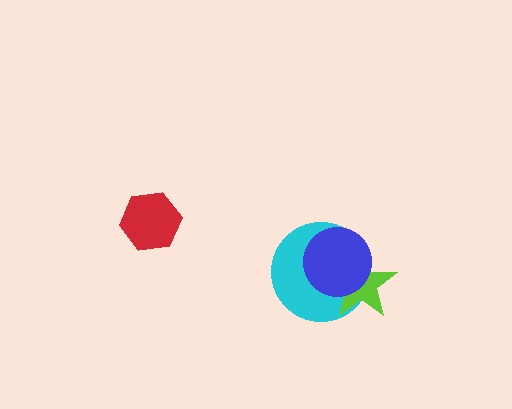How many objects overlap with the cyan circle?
2 objects overlap with the cyan circle.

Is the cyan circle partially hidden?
Yes, it is partially covered by another shape.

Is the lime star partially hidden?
Yes, it is partially covered by another shape.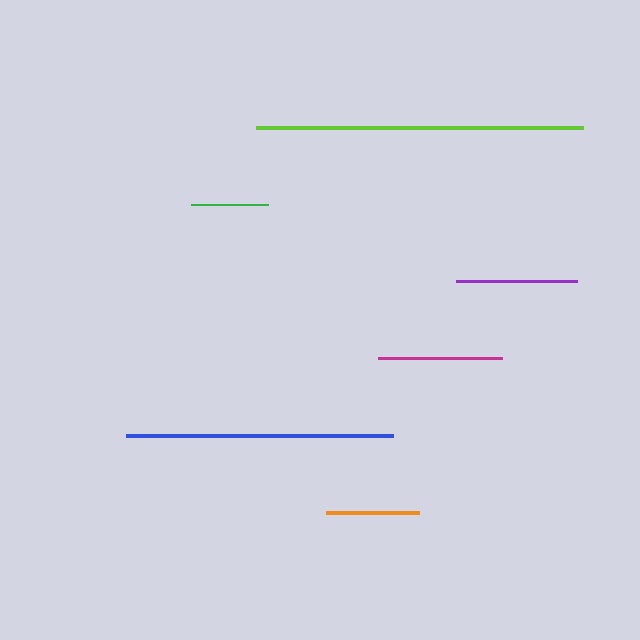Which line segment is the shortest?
The green line is the shortest at approximately 77 pixels.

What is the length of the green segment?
The green segment is approximately 77 pixels long.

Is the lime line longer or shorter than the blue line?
The lime line is longer than the blue line.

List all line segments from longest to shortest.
From longest to shortest: lime, blue, magenta, purple, orange, green.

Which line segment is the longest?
The lime line is the longest at approximately 327 pixels.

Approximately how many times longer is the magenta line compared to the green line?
The magenta line is approximately 1.6 times the length of the green line.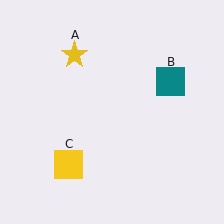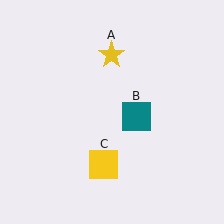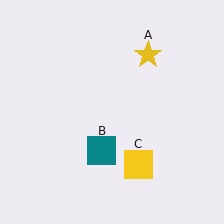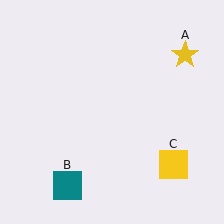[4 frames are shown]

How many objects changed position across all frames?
3 objects changed position: yellow star (object A), teal square (object B), yellow square (object C).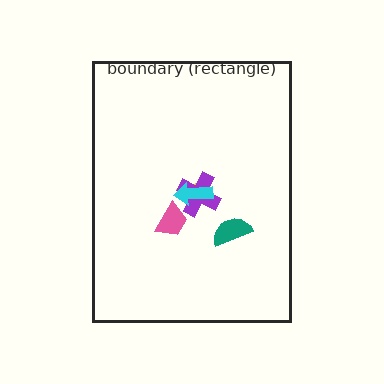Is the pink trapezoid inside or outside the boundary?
Inside.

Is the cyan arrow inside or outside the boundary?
Inside.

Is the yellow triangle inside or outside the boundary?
Inside.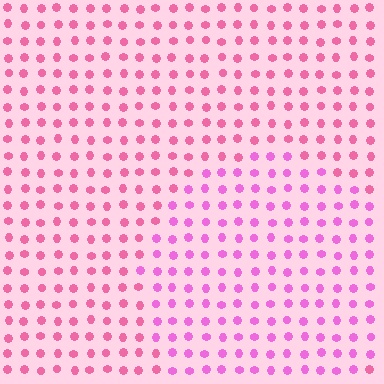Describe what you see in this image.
The image is filled with small pink elements in a uniform arrangement. A circle-shaped region is visible where the elements are tinted to a slightly different hue, forming a subtle color boundary.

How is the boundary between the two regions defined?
The boundary is defined purely by a slight shift in hue (about 25 degrees). Spacing, size, and orientation are identical on both sides.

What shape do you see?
I see a circle.